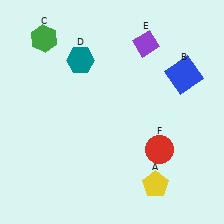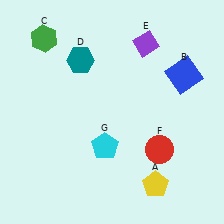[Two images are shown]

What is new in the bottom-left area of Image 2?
A cyan pentagon (G) was added in the bottom-left area of Image 2.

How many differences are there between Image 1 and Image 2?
There is 1 difference between the two images.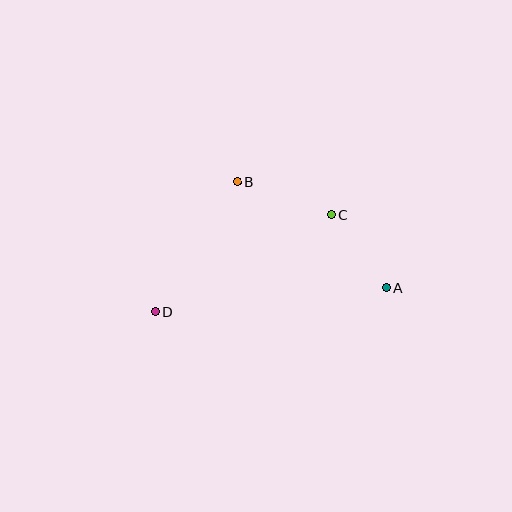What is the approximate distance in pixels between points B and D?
The distance between B and D is approximately 154 pixels.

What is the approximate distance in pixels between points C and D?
The distance between C and D is approximately 201 pixels.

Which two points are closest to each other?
Points A and C are closest to each other.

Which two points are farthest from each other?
Points A and D are farthest from each other.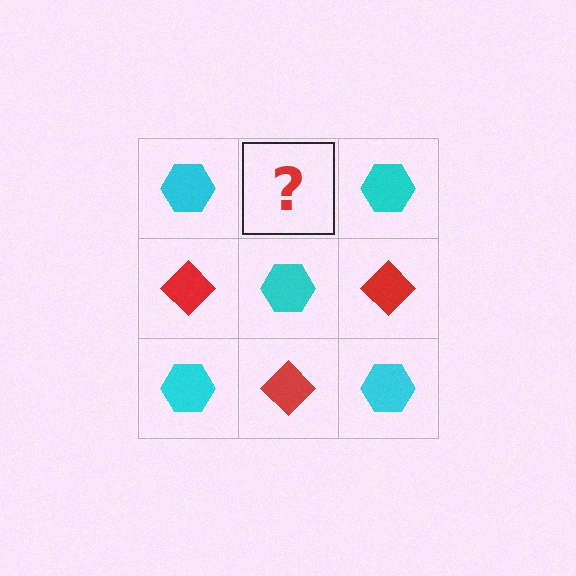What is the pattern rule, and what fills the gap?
The rule is that it alternates cyan hexagon and red diamond in a checkerboard pattern. The gap should be filled with a red diamond.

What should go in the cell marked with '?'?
The missing cell should contain a red diamond.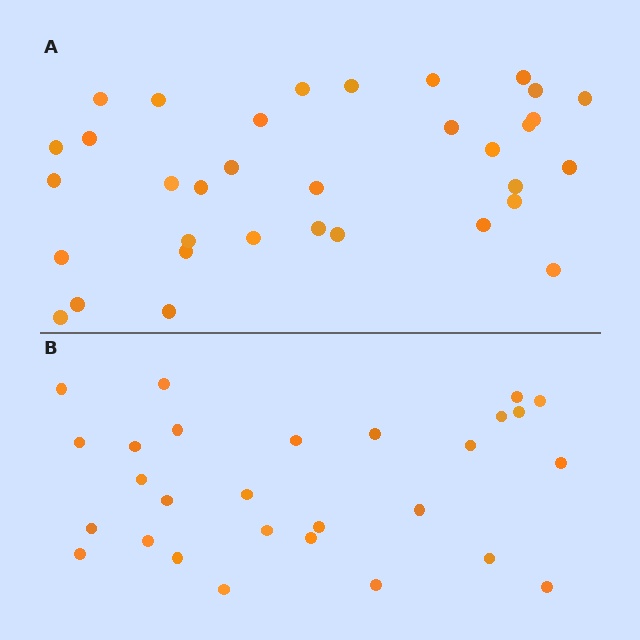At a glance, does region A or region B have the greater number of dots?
Region A (the top region) has more dots.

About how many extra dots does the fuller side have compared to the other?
Region A has about 6 more dots than region B.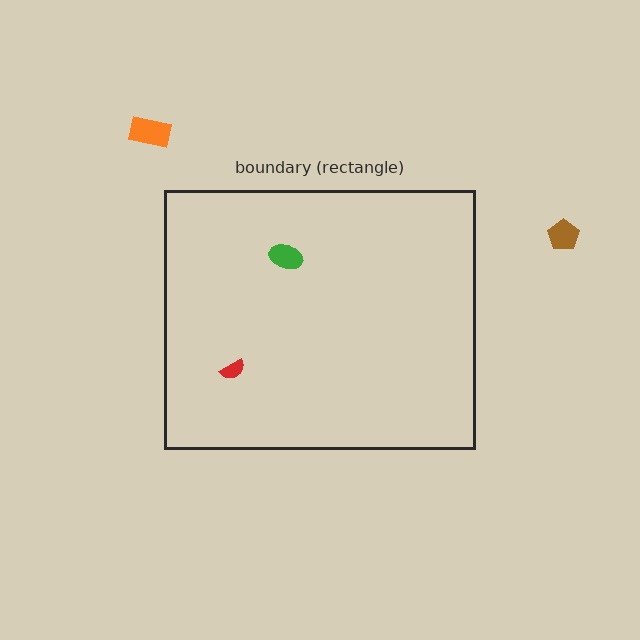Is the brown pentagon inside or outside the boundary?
Outside.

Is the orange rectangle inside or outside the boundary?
Outside.